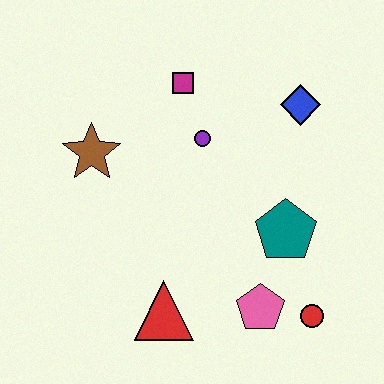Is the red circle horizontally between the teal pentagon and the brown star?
No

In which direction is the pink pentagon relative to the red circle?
The pink pentagon is to the left of the red circle.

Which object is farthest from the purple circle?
The red circle is farthest from the purple circle.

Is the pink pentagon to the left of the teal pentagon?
Yes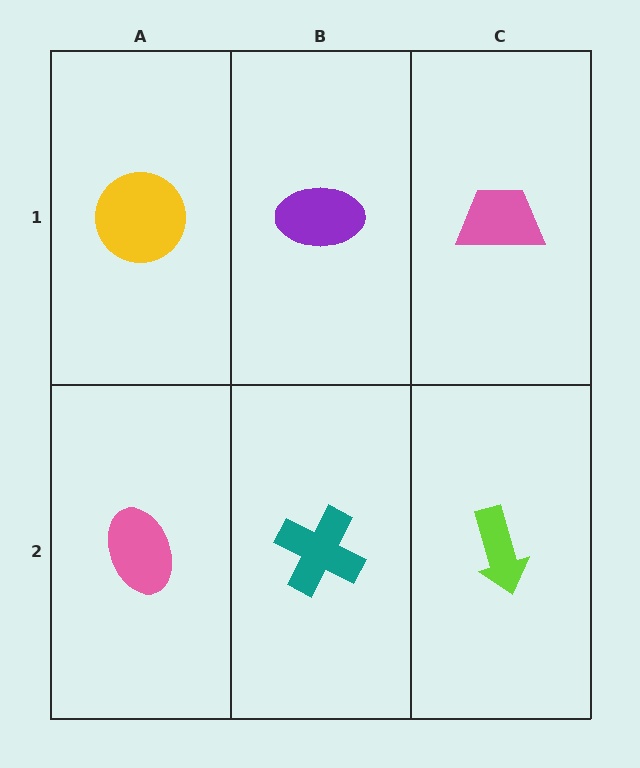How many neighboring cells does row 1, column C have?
2.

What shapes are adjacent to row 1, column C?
A lime arrow (row 2, column C), a purple ellipse (row 1, column B).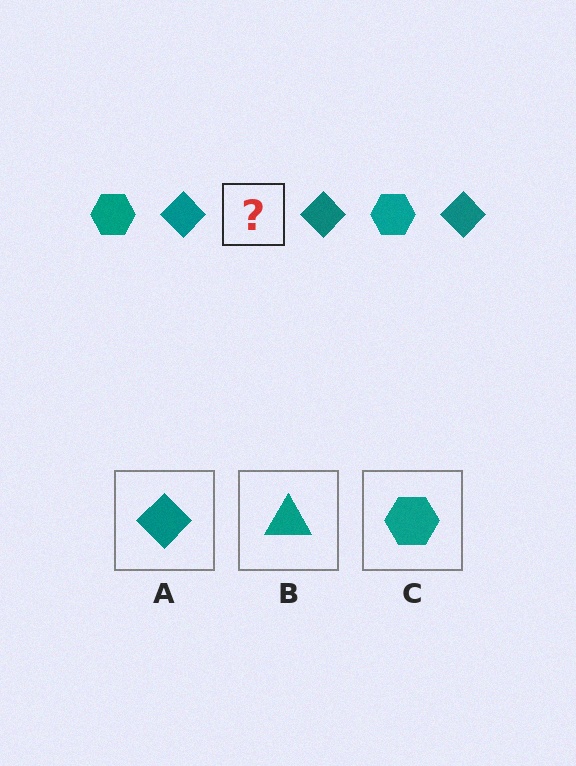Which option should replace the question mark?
Option C.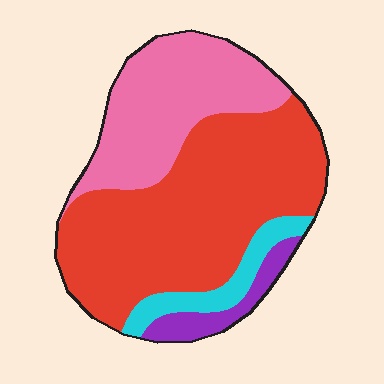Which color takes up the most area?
Red, at roughly 55%.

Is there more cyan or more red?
Red.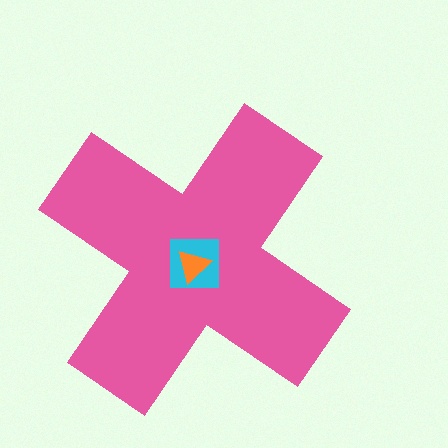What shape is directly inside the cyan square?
The orange triangle.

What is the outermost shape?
The pink cross.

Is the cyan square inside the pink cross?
Yes.